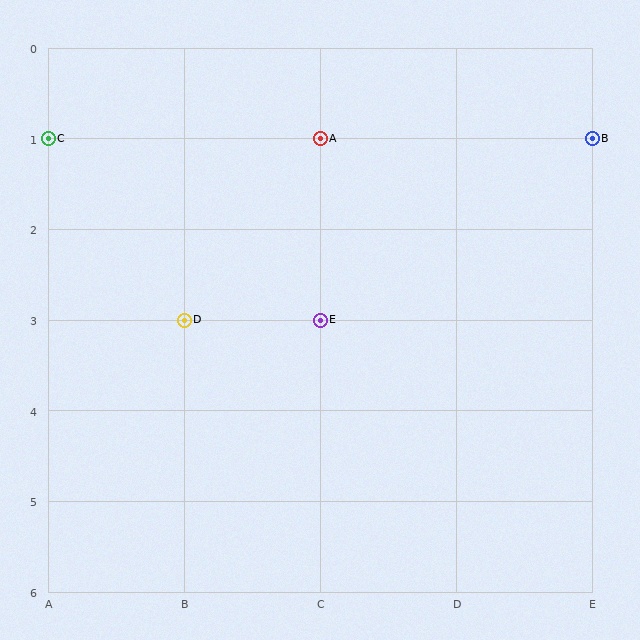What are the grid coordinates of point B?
Point B is at grid coordinates (E, 1).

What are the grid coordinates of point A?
Point A is at grid coordinates (C, 1).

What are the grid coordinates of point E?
Point E is at grid coordinates (C, 3).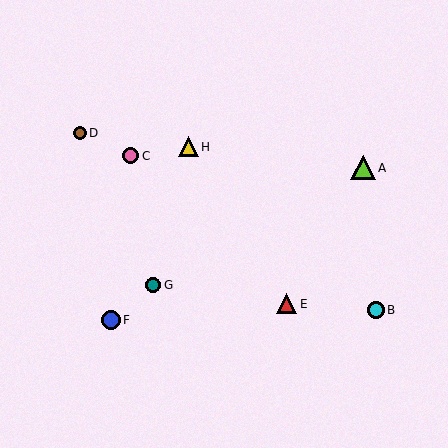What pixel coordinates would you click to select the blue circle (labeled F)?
Click at (111, 320) to select the blue circle F.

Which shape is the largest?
The lime triangle (labeled A) is the largest.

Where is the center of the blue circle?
The center of the blue circle is at (111, 320).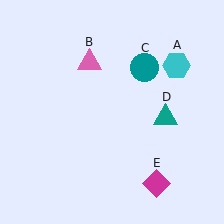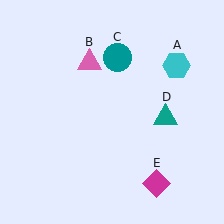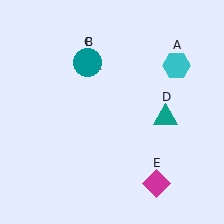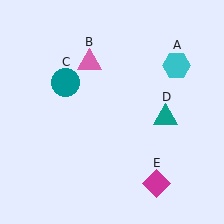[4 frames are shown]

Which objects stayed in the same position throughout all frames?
Cyan hexagon (object A) and pink triangle (object B) and teal triangle (object D) and magenta diamond (object E) remained stationary.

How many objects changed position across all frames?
1 object changed position: teal circle (object C).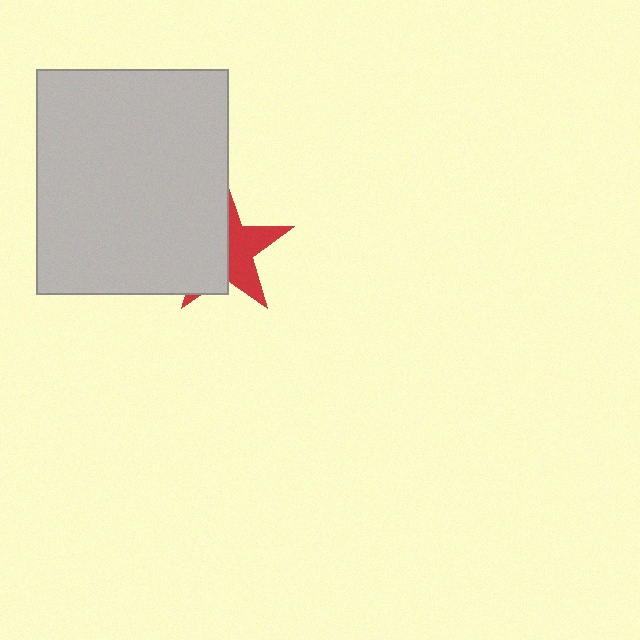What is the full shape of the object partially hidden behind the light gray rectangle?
The partially hidden object is a red star.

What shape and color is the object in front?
The object in front is a light gray rectangle.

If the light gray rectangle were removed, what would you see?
You would see the complete red star.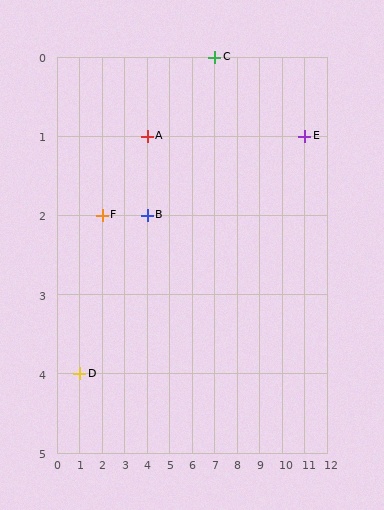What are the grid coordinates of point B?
Point B is at grid coordinates (4, 2).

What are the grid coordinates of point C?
Point C is at grid coordinates (7, 0).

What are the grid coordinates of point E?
Point E is at grid coordinates (11, 1).